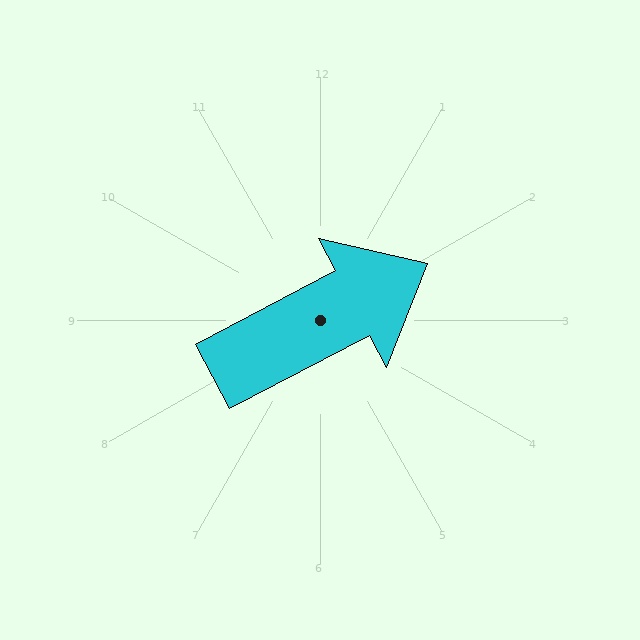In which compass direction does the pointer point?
Northeast.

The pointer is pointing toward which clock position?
Roughly 2 o'clock.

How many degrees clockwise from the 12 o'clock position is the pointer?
Approximately 62 degrees.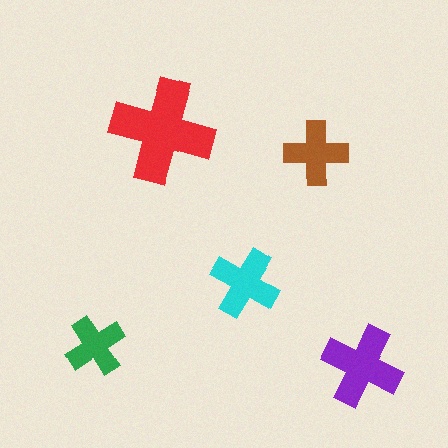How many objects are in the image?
There are 5 objects in the image.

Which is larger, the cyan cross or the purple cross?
The purple one.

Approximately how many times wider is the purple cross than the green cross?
About 1.5 times wider.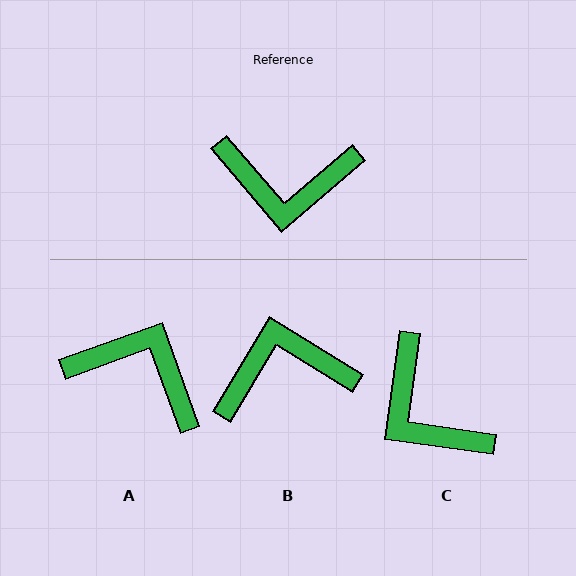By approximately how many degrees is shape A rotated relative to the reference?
Approximately 159 degrees counter-clockwise.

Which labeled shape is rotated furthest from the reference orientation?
B, about 162 degrees away.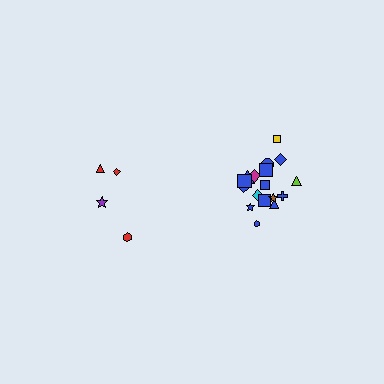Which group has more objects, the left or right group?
The right group.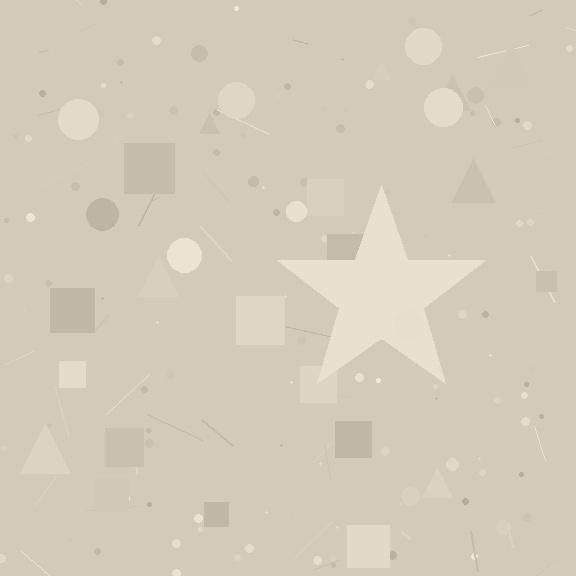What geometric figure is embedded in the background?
A star is embedded in the background.